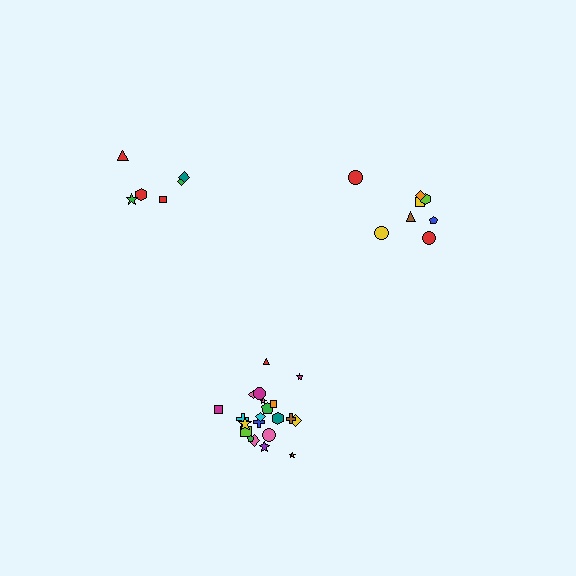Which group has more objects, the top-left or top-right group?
The top-right group.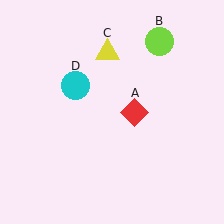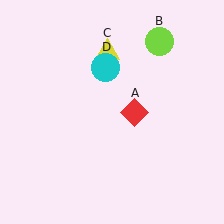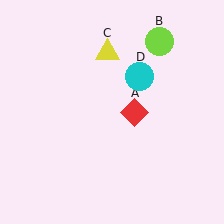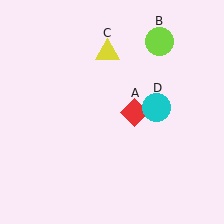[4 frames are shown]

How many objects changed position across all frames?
1 object changed position: cyan circle (object D).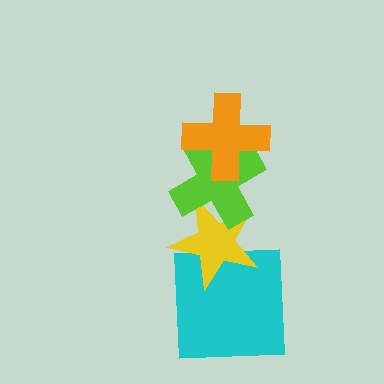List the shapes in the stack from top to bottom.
From top to bottom: the orange cross, the lime cross, the yellow star, the cyan square.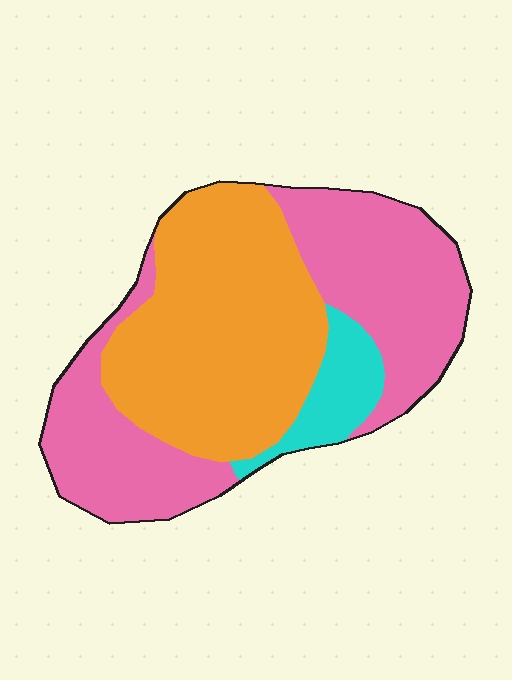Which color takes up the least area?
Cyan, at roughly 10%.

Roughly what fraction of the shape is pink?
Pink takes up between a third and a half of the shape.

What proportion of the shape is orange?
Orange covers about 45% of the shape.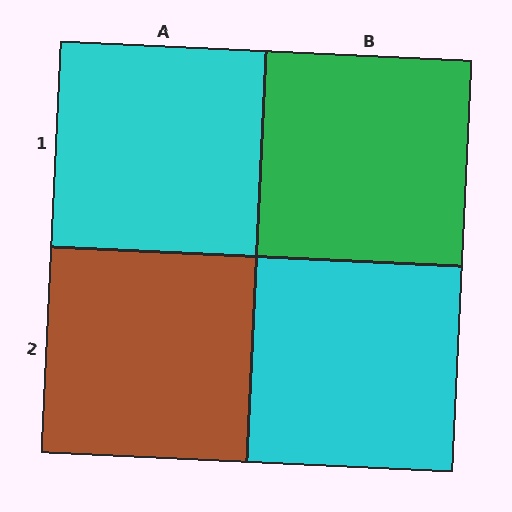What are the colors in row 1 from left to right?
Cyan, green.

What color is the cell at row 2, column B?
Cyan.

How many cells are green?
1 cell is green.